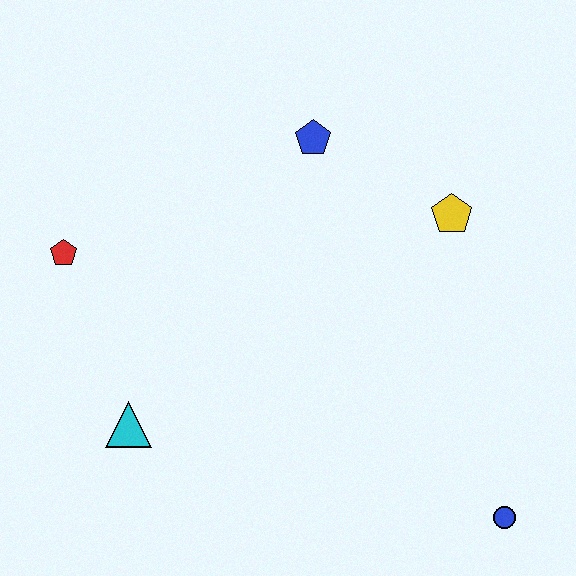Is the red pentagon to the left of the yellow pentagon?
Yes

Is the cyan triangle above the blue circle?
Yes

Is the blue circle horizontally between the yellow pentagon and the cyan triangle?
No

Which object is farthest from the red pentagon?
The blue circle is farthest from the red pentagon.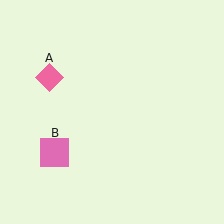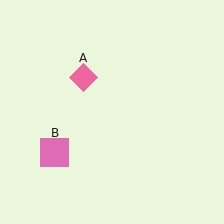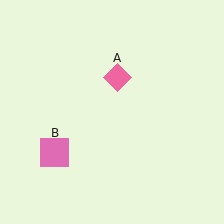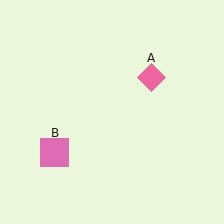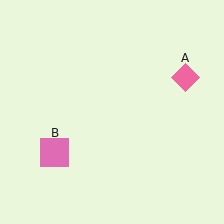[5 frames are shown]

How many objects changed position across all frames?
1 object changed position: pink diamond (object A).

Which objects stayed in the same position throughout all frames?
Pink square (object B) remained stationary.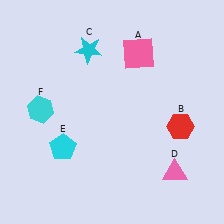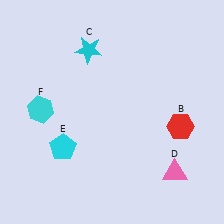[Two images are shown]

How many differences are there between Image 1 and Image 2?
There is 1 difference between the two images.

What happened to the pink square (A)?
The pink square (A) was removed in Image 2. It was in the top-right area of Image 1.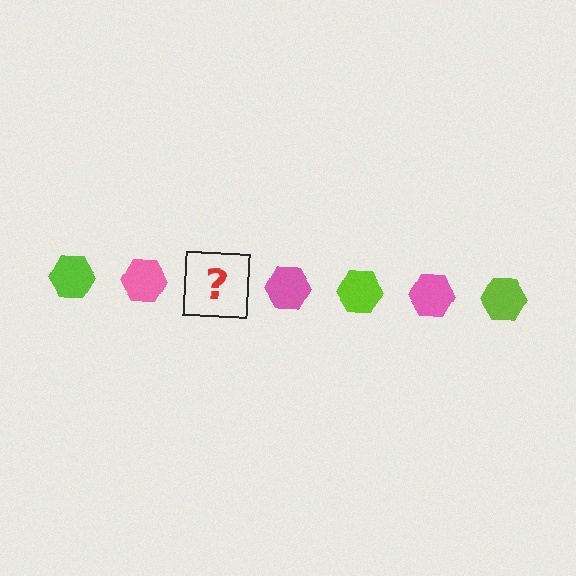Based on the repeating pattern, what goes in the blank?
The blank should be a lime hexagon.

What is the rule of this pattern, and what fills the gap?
The rule is that the pattern cycles through lime, pink hexagons. The gap should be filled with a lime hexagon.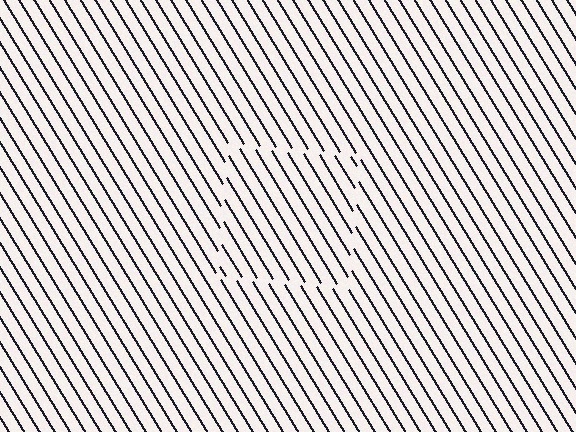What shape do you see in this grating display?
An illusory square. The interior of the shape contains the same grating, shifted by half a period — the contour is defined by the phase discontinuity where line-ends from the inner and outer gratings abut.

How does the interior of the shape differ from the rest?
The interior of the shape contains the same grating, shifted by half a period — the contour is defined by the phase discontinuity where line-ends from the inner and outer gratings abut.